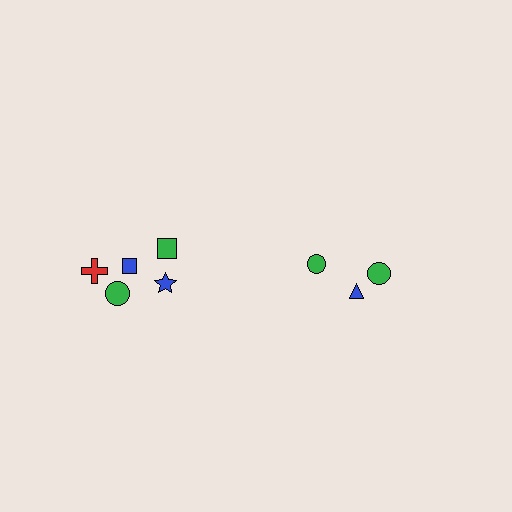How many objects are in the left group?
There are 5 objects.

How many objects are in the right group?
There are 3 objects.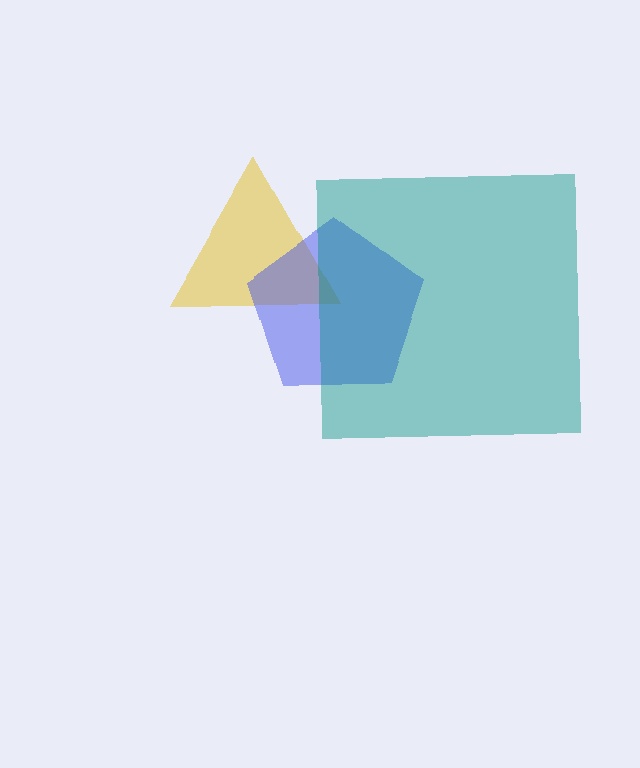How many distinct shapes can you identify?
There are 3 distinct shapes: a yellow triangle, a blue pentagon, a teal square.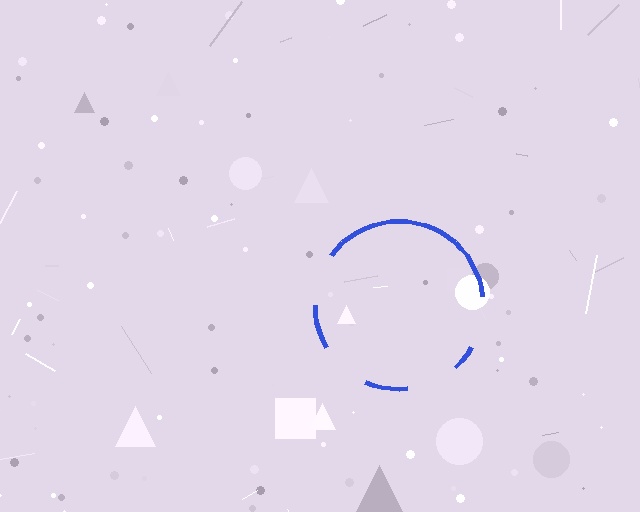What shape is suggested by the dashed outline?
The dashed outline suggests a circle.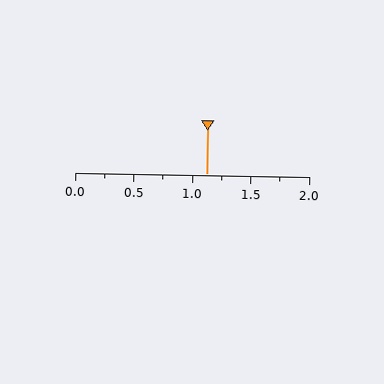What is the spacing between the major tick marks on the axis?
The major ticks are spaced 0.5 apart.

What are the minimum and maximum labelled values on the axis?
The axis runs from 0.0 to 2.0.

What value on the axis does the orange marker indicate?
The marker indicates approximately 1.12.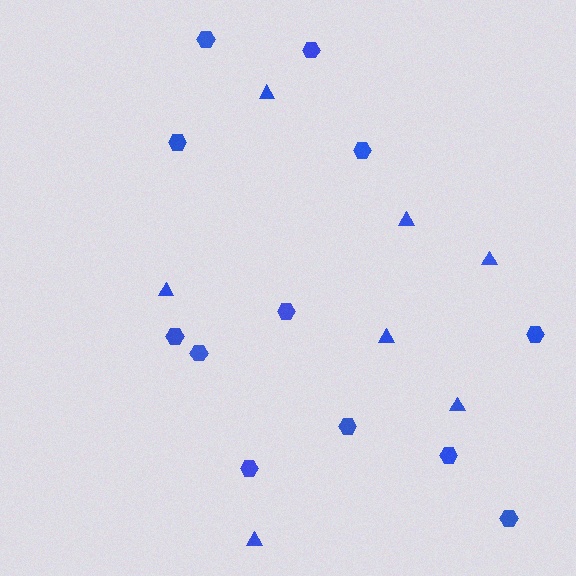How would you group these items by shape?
There are 2 groups: one group of triangles (7) and one group of hexagons (12).